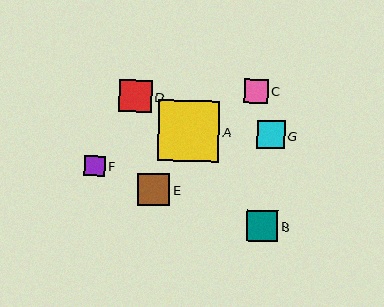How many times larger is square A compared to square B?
Square A is approximately 2.0 times the size of square B.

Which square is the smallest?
Square F is the smallest with a size of approximately 21 pixels.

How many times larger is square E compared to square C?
Square E is approximately 1.4 times the size of square C.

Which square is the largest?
Square A is the largest with a size of approximately 61 pixels.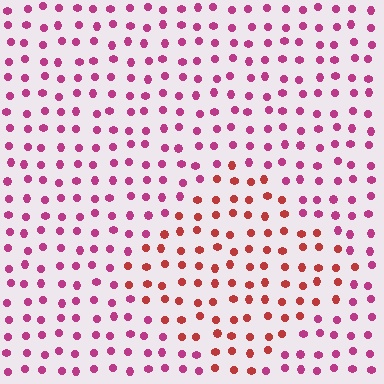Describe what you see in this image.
The image is filled with small magenta elements in a uniform arrangement. A diamond-shaped region is visible where the elements are tinted to a slightly different hue, forming a subtle color boundary.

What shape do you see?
I see a diamond.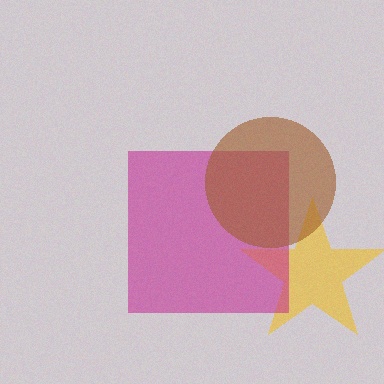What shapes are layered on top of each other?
The layered shapes are: a yellow star, a magenta square, a brown circle.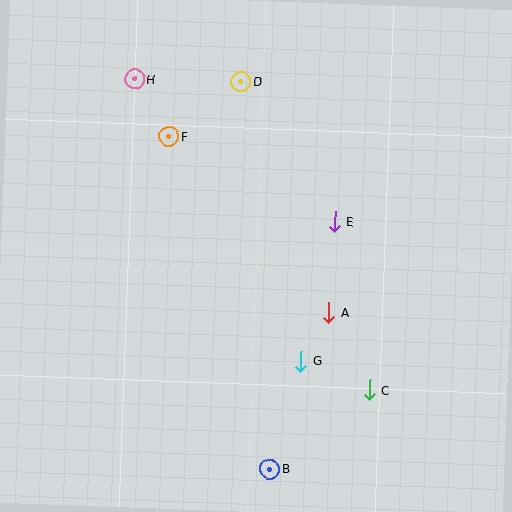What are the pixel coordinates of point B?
Point B is at (270, 469).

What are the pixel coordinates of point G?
Point G is at (301, 361).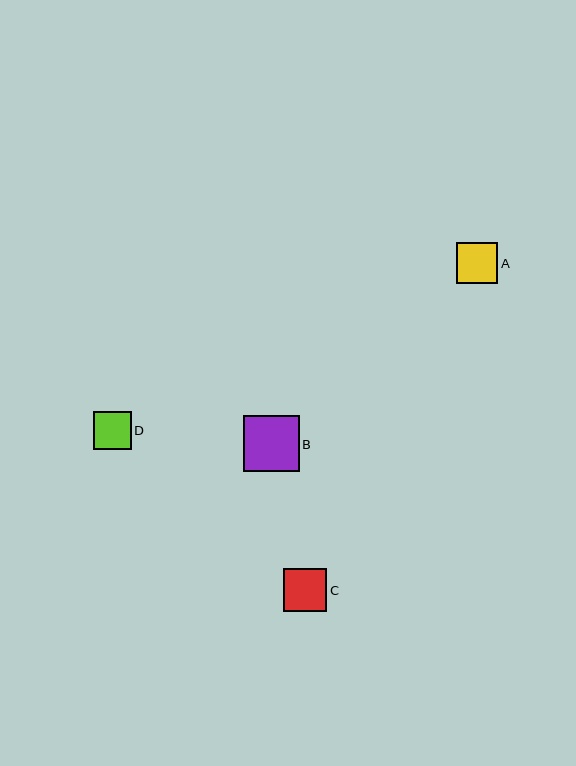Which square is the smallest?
Square D is the smallest with a size of approximately 38 pixels.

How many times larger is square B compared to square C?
Square B is approximately 1.3 times the size of square C.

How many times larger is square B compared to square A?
Square B is approximately 1.4 times the size of square A.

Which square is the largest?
Square B is the largest with a size of approximately 56 pixels.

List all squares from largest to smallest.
From largest to smallest: B, C, A, D.